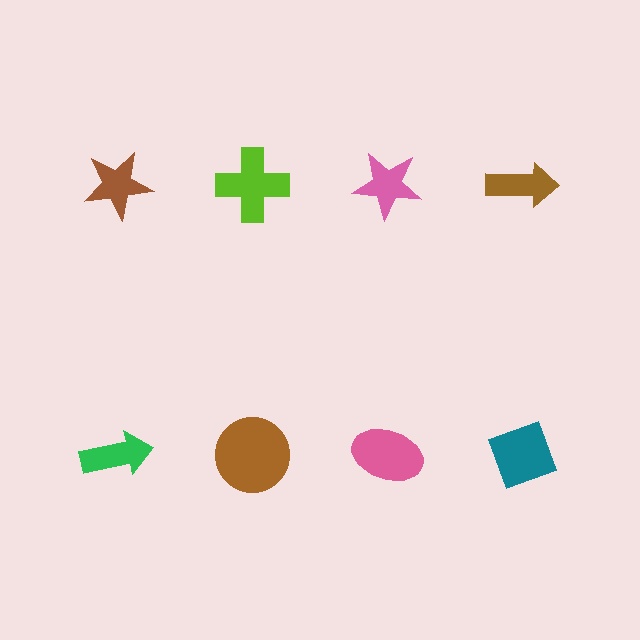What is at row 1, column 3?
A pink star.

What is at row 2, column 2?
A brown circle.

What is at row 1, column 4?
A brown arrow.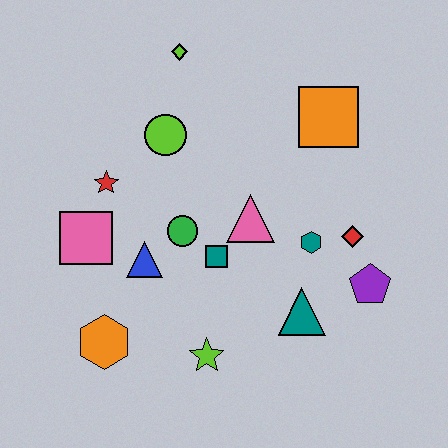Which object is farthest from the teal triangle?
The lime diamond is farthest from the teal triangle.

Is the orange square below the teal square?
No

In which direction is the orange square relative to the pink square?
The orange square is to the right of the pink square.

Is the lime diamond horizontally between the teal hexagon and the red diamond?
No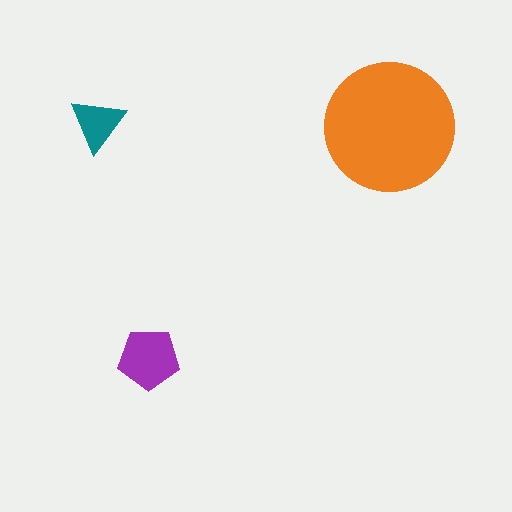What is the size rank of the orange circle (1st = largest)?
1st.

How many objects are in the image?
There are 3 objects in the image.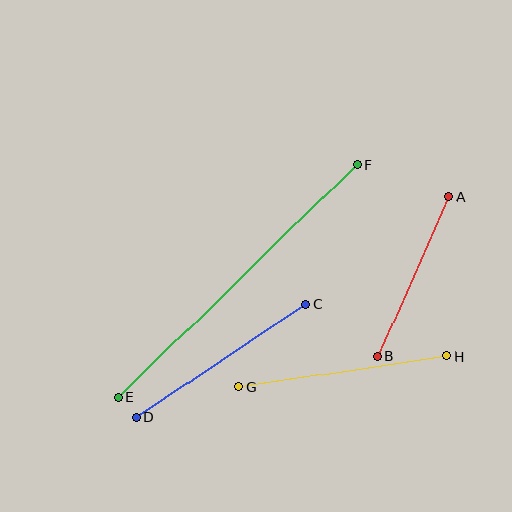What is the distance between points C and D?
The distance is approximately 203 pixels.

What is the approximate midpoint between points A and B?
The midpoint is at approximately (413, 277) pixels.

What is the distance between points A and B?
The distance is approximately 175 pixels.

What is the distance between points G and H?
The distance is approximately 211 pixels.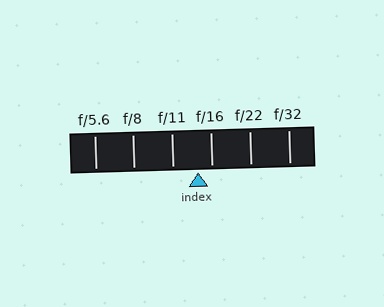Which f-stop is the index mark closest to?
The index mark is closest to f/16.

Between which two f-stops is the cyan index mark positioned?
The index mark is between f/11 and f/16.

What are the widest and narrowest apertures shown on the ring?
The widest aperture shown is f/5.6 and the narrowest is f/32.